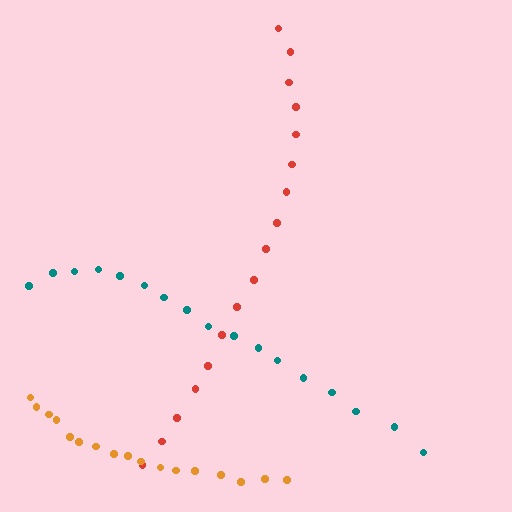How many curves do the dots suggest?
There are 3 distinct paths.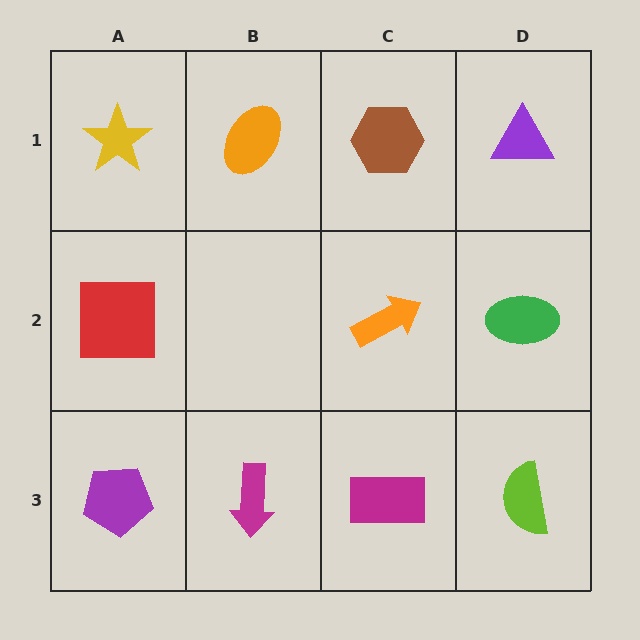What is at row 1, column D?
A purple triangle.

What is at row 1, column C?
A brown hexagon.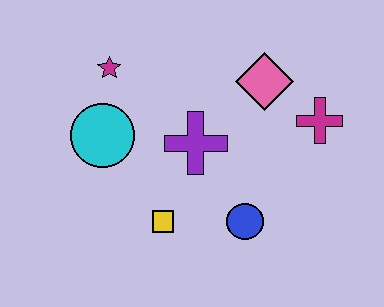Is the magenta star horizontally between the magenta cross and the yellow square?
No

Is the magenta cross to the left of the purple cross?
No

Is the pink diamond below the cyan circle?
No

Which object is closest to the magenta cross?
The pink diamond is closest to the magenta cross.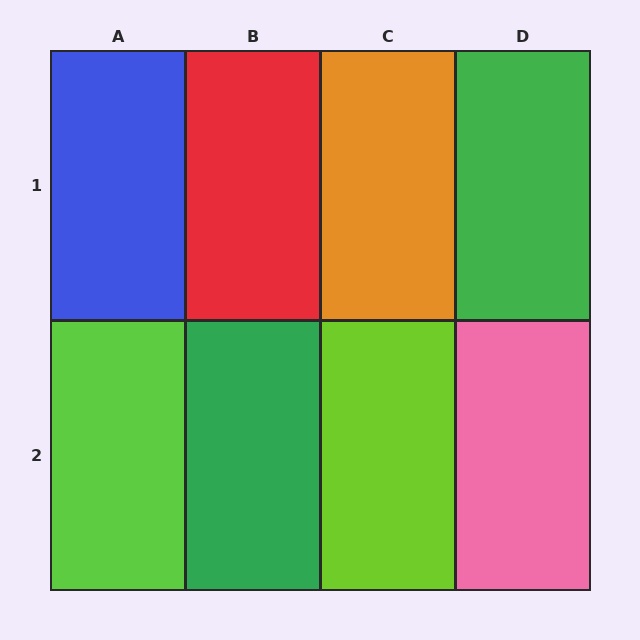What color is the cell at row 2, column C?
Lime.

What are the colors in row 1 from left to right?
Blue, red, orange, green.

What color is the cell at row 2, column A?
Lime.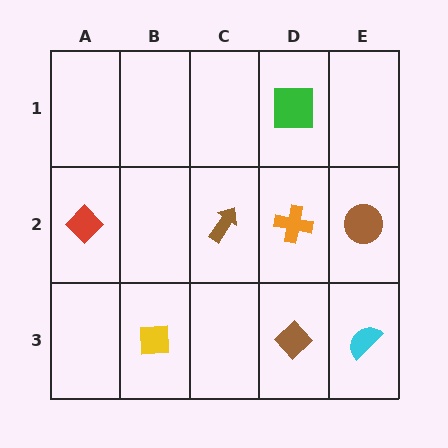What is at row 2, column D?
An orange cross.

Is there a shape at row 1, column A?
No, that cell is empty.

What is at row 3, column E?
A cyan semicircle.